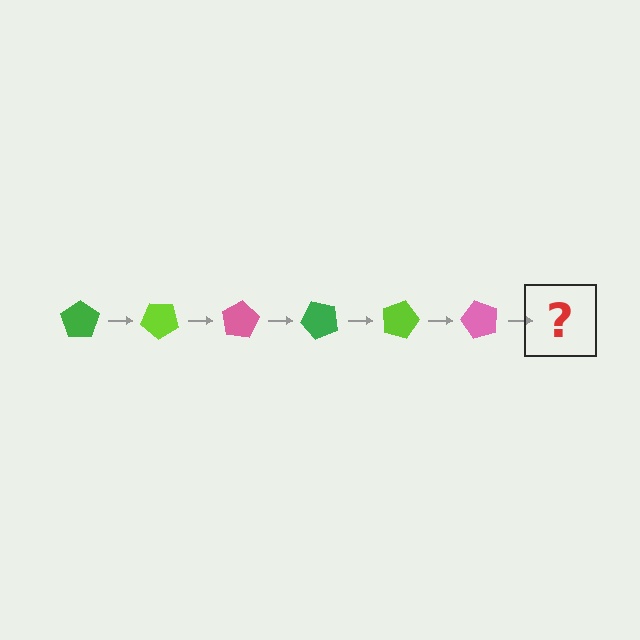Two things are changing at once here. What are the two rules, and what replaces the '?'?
The two rules are that it rotates 40 degrees each step and the color cycles through green, lime, and pink. The '?' should be a green pentagon, rotated 240 degrees from the start.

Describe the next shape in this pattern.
It should be a green pentagon, rotated 240 degrees from the start.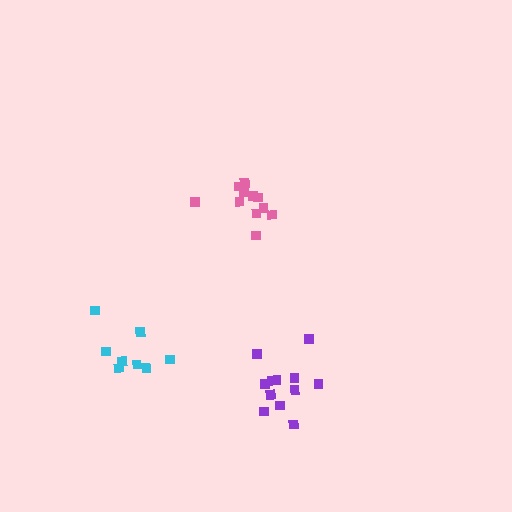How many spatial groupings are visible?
There are 3 spatial groupings.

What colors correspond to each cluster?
The clusters are colored: pink, purple, cyan.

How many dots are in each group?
Group 1: 11 dots, Group 2: 12 dots, Group 3: 8 dots (31 total).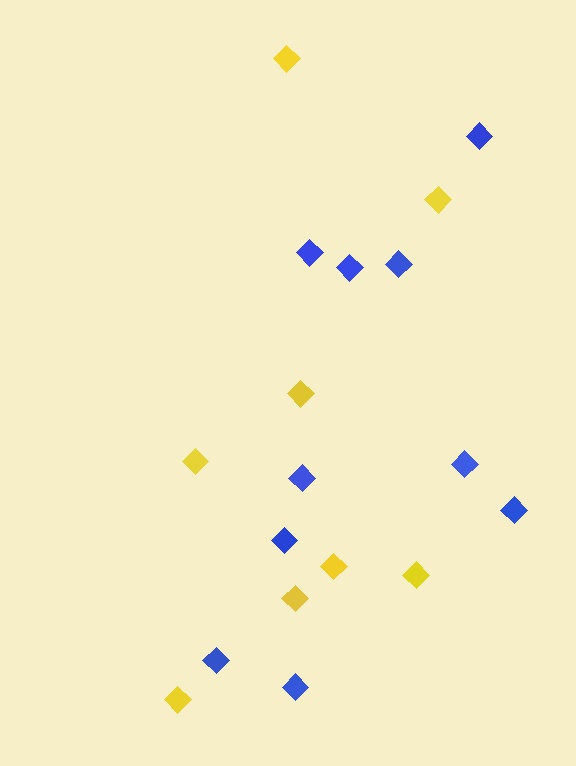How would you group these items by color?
There are 2 groups: one group of blue diamonds (10) and one group of yellow diamonds (8).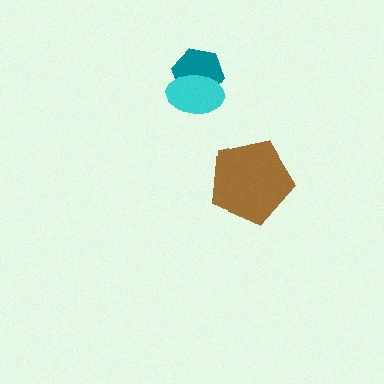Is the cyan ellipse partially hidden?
No, no other shape covers it.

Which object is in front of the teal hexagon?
The cyan ellipse is in front of the teal hexagon.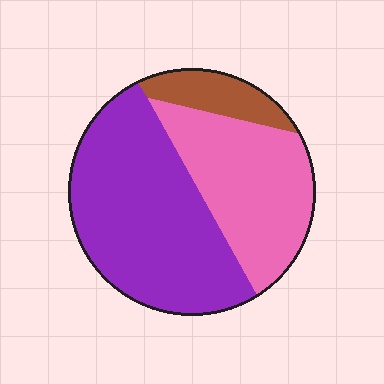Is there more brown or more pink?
Pink.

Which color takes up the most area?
Purple, at roughly 55%.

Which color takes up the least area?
Brown, at roughly 10%.